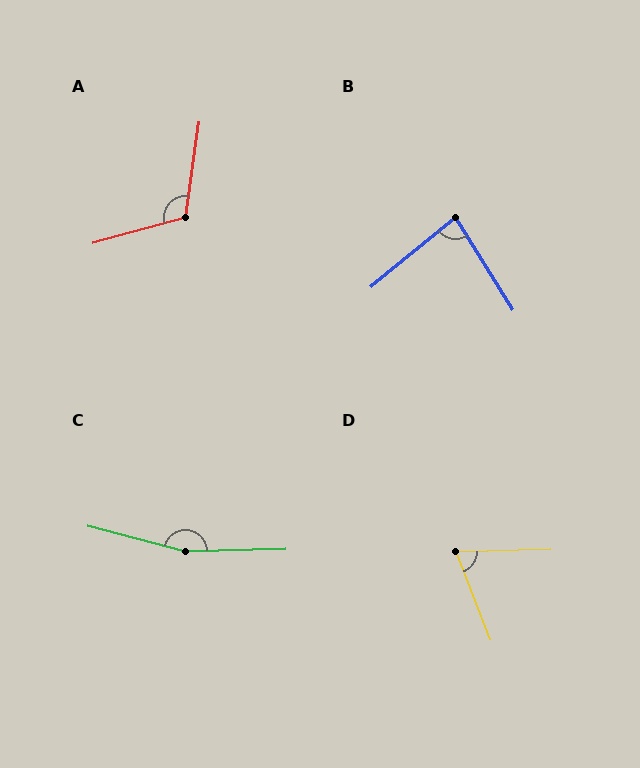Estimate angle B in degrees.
Approximately 82 degrees.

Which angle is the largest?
C, at approximately 164 degrees.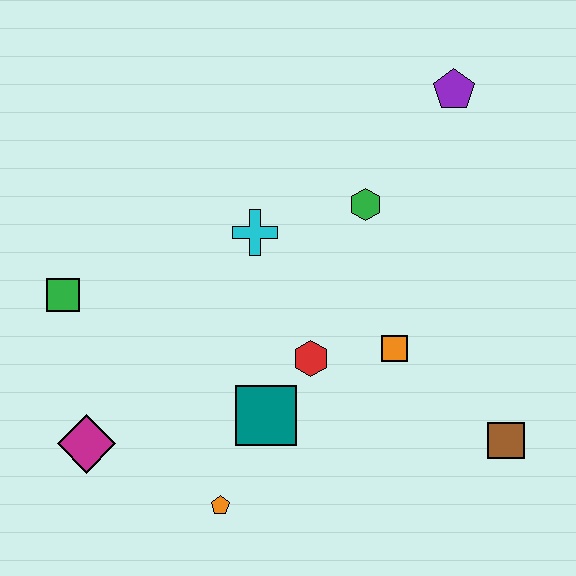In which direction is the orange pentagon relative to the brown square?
The orange pentagon is to the left of the brown square.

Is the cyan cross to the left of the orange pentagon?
No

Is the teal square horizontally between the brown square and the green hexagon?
No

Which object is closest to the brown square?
The orange square is closest to the brown square.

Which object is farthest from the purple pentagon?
The magenta diamond is farthest from the purple pentagon.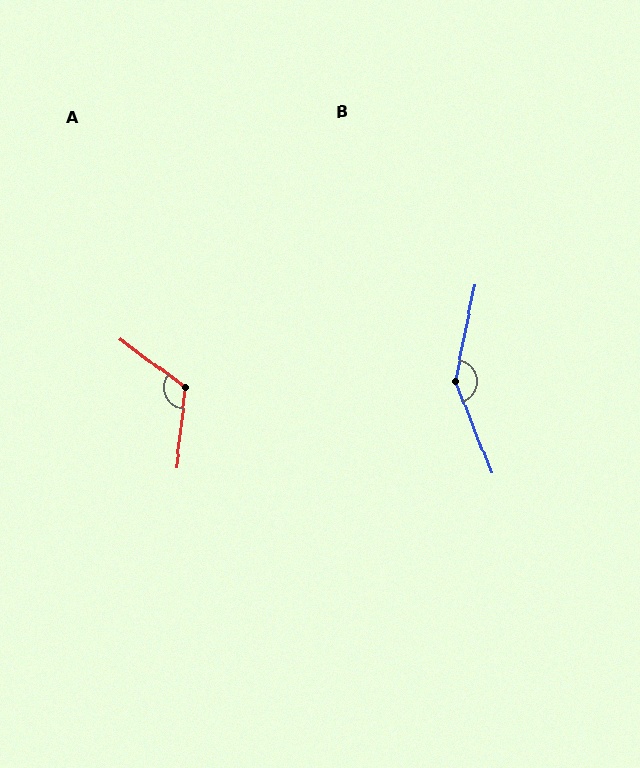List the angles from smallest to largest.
A (120°), B (147°).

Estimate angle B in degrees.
Approximately 147 degrees.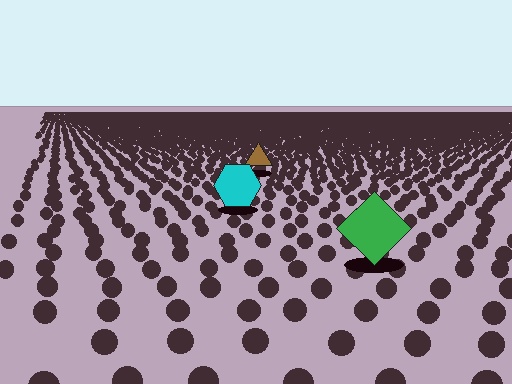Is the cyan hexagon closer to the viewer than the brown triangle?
Yes. The cyan hexagon is closer — you can tell from the texture gradient: the ground texture is coarser near it.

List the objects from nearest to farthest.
From nearest to farthest: the green diamond, the cyan hexagon, the brown triangle.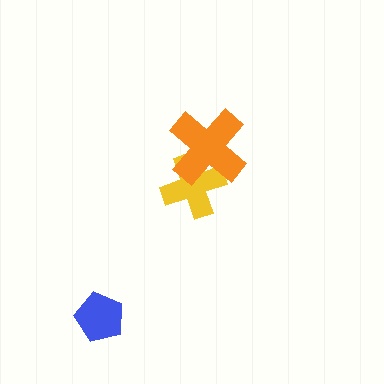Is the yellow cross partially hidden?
Yes, it is partially covered by another shape.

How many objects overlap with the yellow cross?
1 object overlaps with the yellow cross.